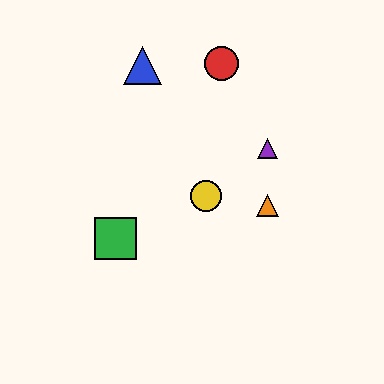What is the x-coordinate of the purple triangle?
The purple triangle is at x≈268.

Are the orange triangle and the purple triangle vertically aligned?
Yes, both are at x≈268.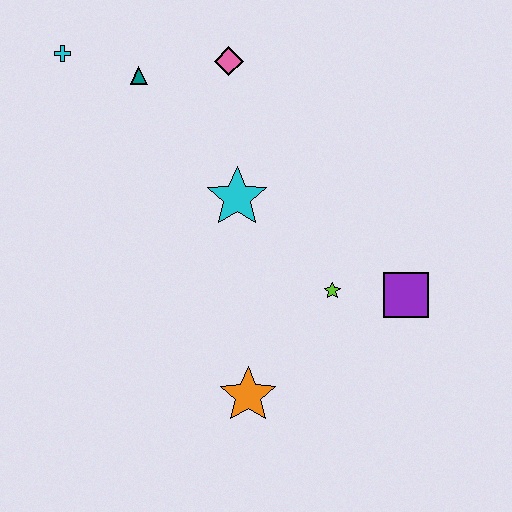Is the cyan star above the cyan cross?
No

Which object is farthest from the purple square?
The cyan cross is farthest from the purple square.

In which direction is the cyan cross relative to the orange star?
The cyan cross is above the orange star.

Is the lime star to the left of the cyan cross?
No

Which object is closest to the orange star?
The lime star is closest to the orange star.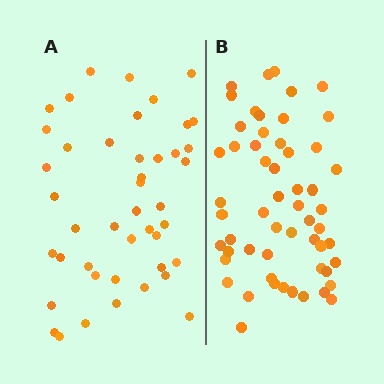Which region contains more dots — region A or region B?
Region B (the right region) has more dots.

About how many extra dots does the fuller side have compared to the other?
Region B has roughly 12 or so more dots than region A.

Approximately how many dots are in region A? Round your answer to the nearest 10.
About 40 dots. (The exact count is 44, which rounds to 40.)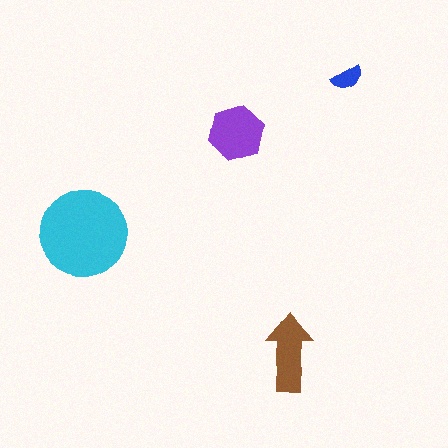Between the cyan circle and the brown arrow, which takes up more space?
The cyan circle.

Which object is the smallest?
The blue semicircle.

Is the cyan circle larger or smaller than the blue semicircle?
Larger.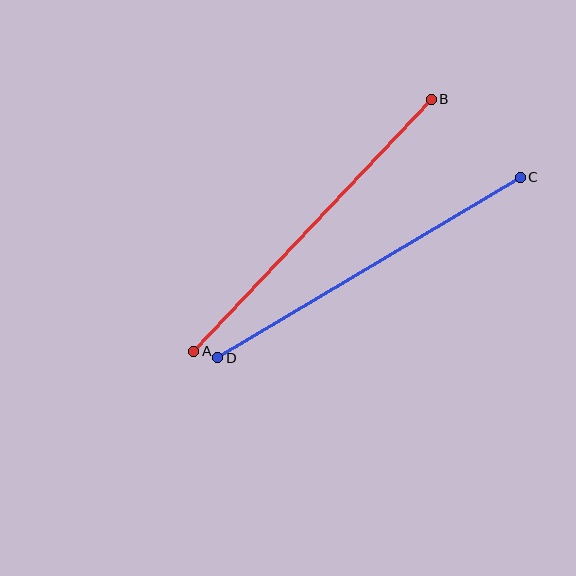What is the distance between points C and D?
The distance is approximately 352 pixels.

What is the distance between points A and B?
The distance is approximately 346 pixels.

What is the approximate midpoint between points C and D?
The midpoint is at approximately (369, 268) pixels.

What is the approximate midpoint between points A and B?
The midpoint is at approximately (313, 225) pixels.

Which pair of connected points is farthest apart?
Points C and D are farthest apart.